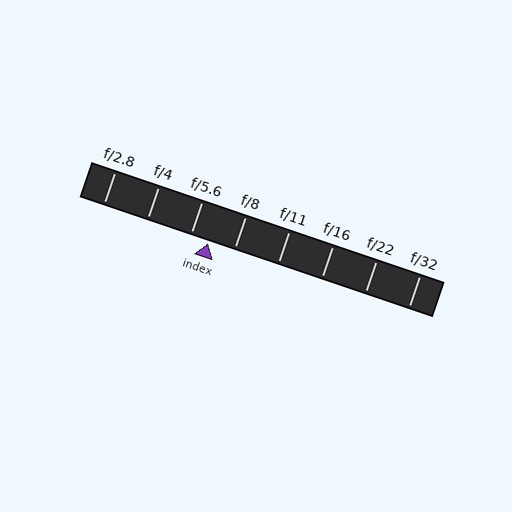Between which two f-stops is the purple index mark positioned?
The index mark is between f/5.6 and f/8.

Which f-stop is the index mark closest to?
The index mark is closest to f/5.6.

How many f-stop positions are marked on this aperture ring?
There are 8 f-stop positions marked.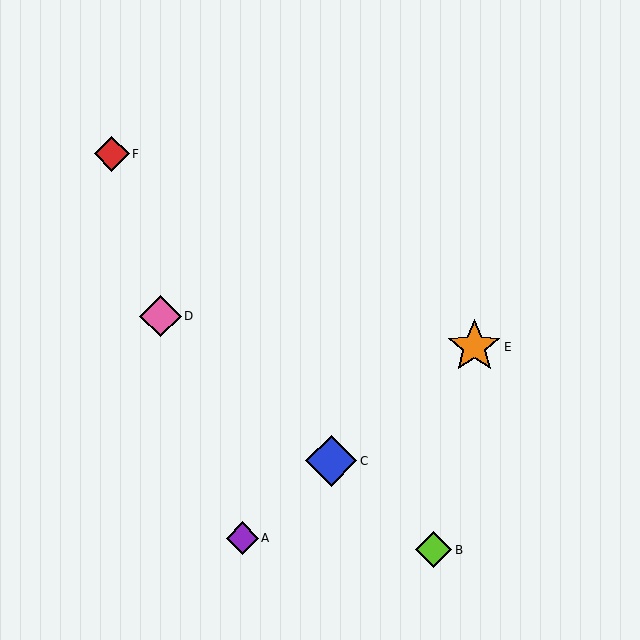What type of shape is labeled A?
Shape A is a purple diamond.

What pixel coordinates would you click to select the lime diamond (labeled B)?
Click at (434, 550) to select the lime diamond B.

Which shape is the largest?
The orange star (labeled E) is the largest.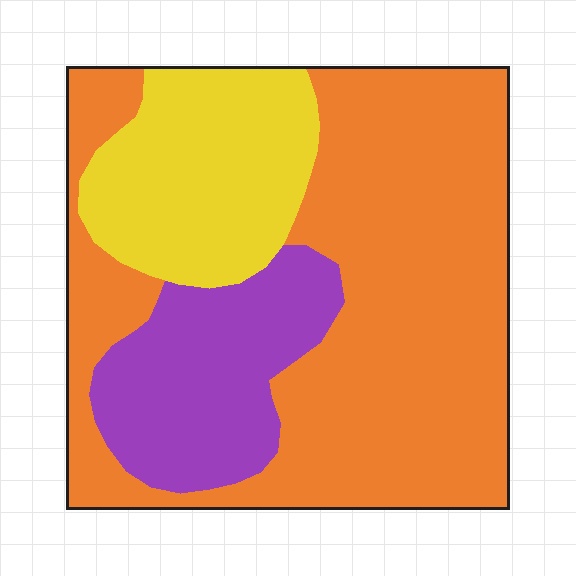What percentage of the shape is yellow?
Yellow covers 21% of the shape.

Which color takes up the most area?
Orange, at roughly 60%.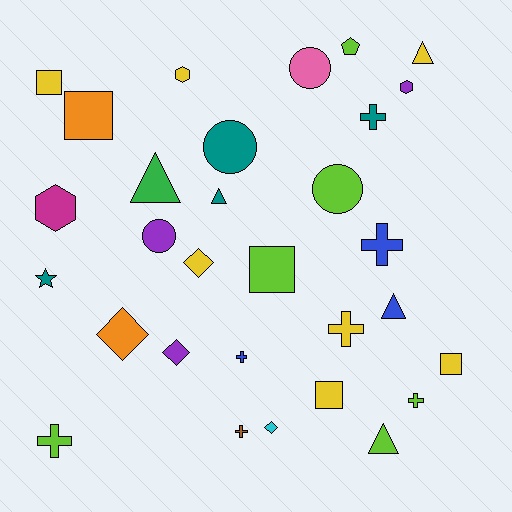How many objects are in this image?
There are 30 objects.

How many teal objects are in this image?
There are 4 teal objects.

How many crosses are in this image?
There are 7 crosses.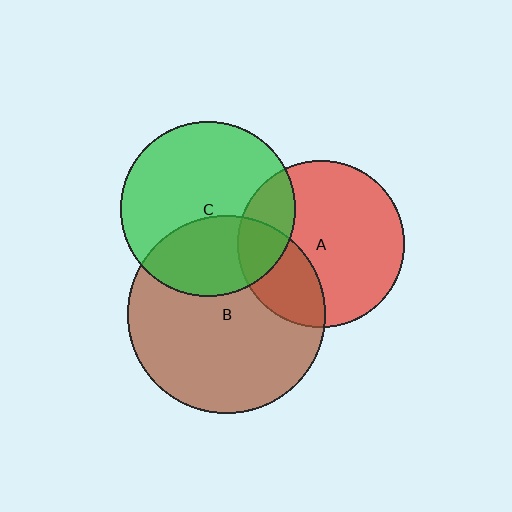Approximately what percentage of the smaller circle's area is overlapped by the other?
Approximately 30%.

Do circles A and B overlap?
Yes.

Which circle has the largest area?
Circle B (brown).